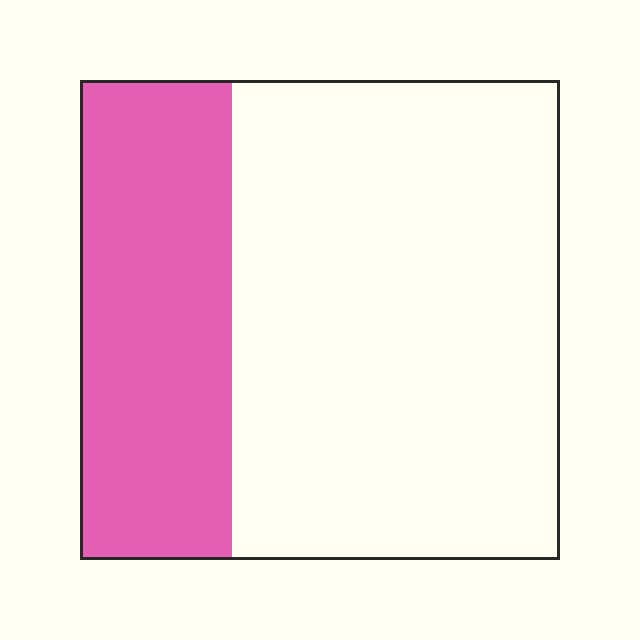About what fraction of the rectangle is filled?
About one third (1/3).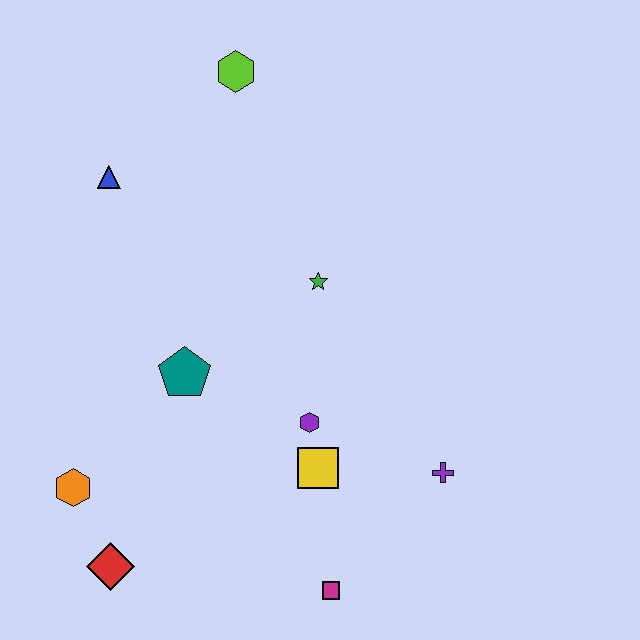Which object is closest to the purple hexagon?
The yellow square is closest to the purple hexagon.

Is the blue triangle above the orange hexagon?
Yes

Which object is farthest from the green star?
The red diamond is farthest from the green star.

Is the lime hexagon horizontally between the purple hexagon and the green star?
No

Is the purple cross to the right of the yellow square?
Yes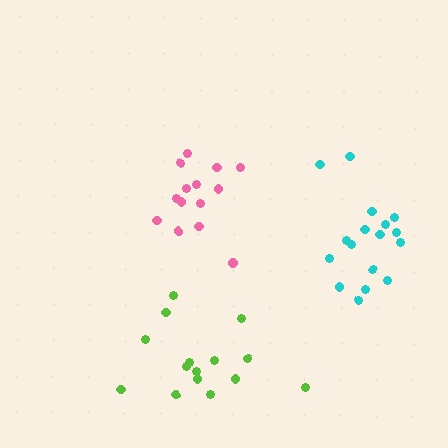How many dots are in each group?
Group 1: 15 dots, Group 2: 14 dots, Group 3: 17 dots (46 total).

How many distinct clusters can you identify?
There are 3 distinct clusters.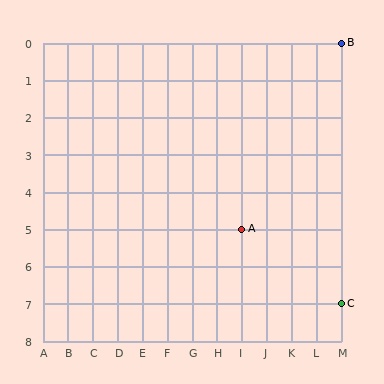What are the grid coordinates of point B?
Point B is at grid coordinates (M, 0).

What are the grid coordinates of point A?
Point A is at grid coordinates (I, 5).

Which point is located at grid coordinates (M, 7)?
Point C is at (M, 7).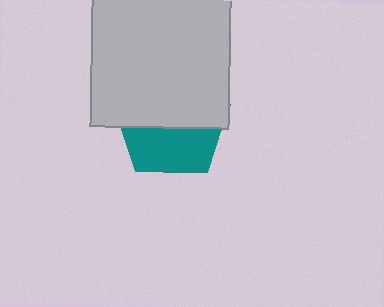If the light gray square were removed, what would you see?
You would see the complete teal pentagon.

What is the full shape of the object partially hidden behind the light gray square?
The partially hidden object is a teal pentagon.